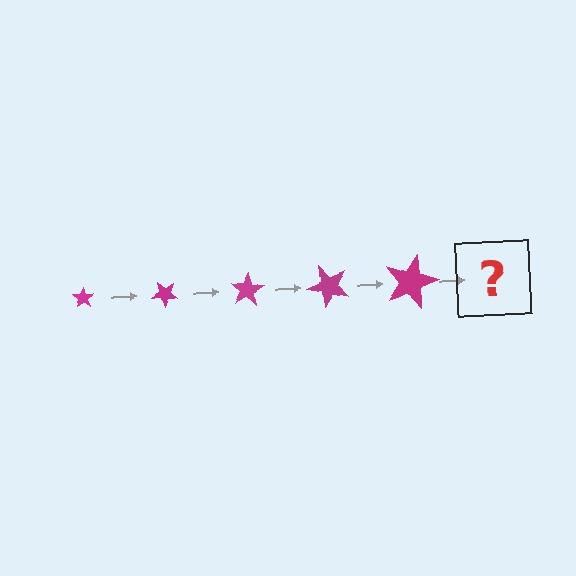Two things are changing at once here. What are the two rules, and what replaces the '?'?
The two rules are that the star grows larger each step and it rotates 40 degrees each step. The '?' should be a star, larger than the previous one and rotated 200 degrees from the start.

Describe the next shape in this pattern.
It should be a star, larger than the previous one and rotated 200 degrees from the start.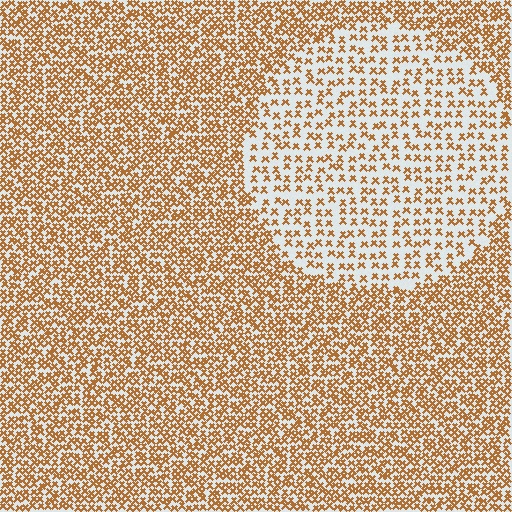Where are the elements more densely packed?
The elements are more densely packed outside the circle boundary.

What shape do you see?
I see a circle.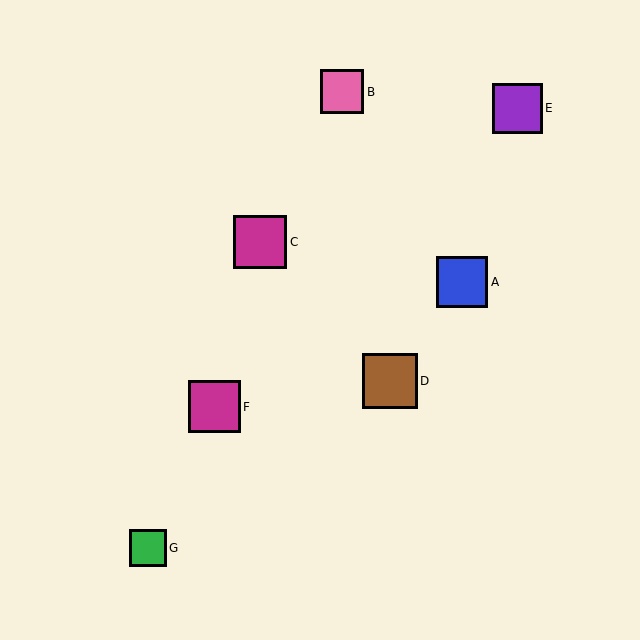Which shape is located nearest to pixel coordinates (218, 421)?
The magenta square (labeled F) at (214, 407) is nearest to that location.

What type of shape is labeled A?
Shape A is a blue square.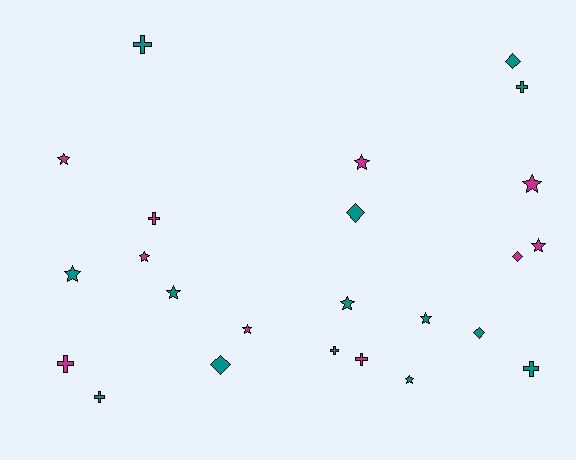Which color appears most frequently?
Teal, with 14 objects.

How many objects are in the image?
There are 24 objects.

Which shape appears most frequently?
Star, with 11 objects.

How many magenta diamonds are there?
There is 1 magenta diamond.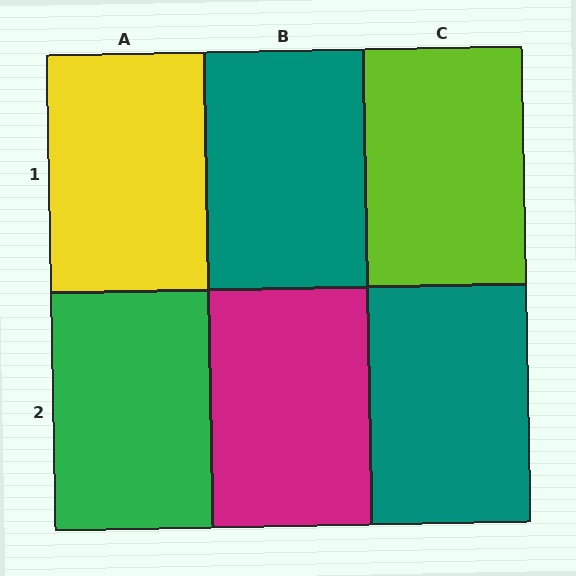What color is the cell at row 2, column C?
Teal.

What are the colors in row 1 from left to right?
Yellow, teal, lime.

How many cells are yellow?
1 cell is yellow.